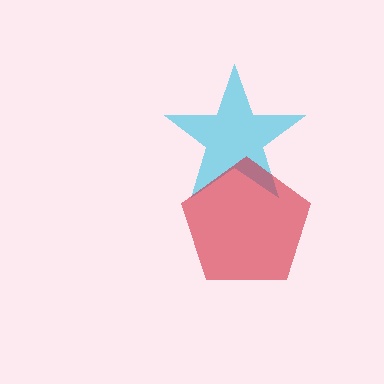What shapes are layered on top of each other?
The layered shapes are: a cyan star, a red pentagon.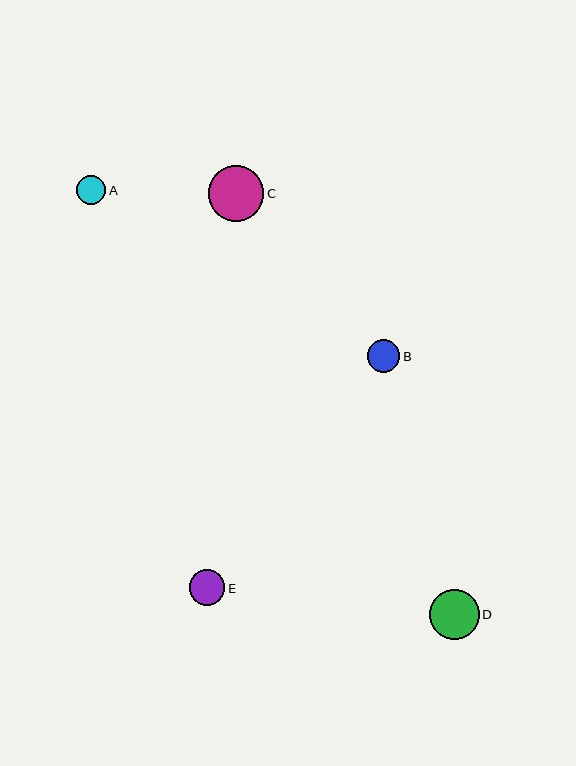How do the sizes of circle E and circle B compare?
Circle E and circle B are approximately the same size.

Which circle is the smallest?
Circle A is the smallest with a size of approximately 30 pixels.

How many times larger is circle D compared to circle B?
Circle D is approximately 1.5 times the size of circle B.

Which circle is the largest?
Circle C is the largest with a size of approximately 56 pixels.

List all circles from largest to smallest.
From largest to smallest: C, D, E, B, A.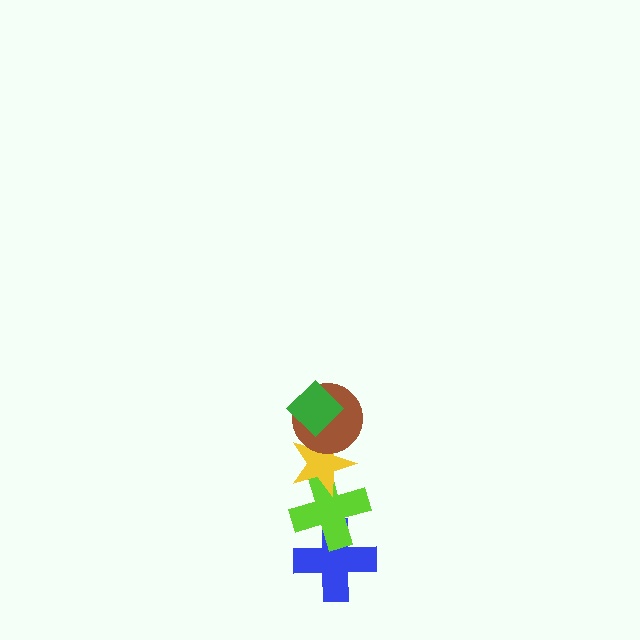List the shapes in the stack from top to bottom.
From top to bottom: the green diamond, the brown circle, the yellow star, the lime cross, the blue cross.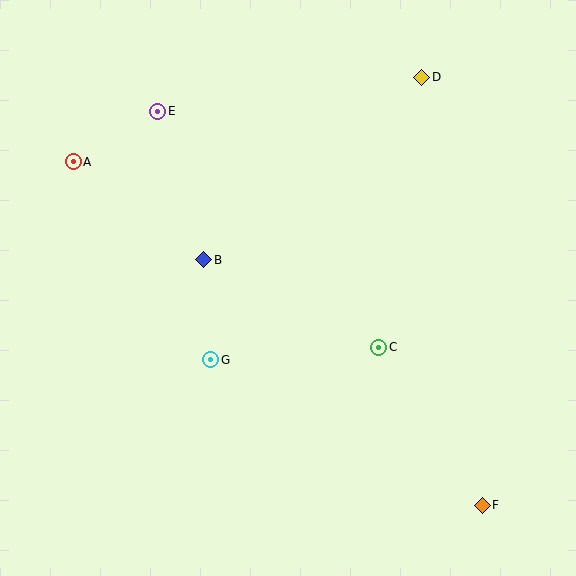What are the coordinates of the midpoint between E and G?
The midpoint between E and G is at (184, 236).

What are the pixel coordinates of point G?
Point G is at (211, 360).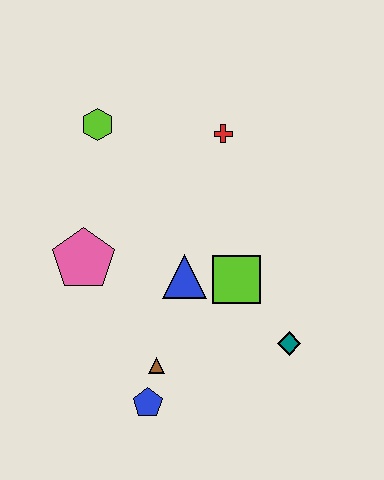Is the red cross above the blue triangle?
Yes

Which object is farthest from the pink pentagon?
The teal diamond is farthest from the pink pentagon.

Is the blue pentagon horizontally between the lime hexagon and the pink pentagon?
No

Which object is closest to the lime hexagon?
The red cross is closest to the lime hexagon.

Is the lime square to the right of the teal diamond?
No